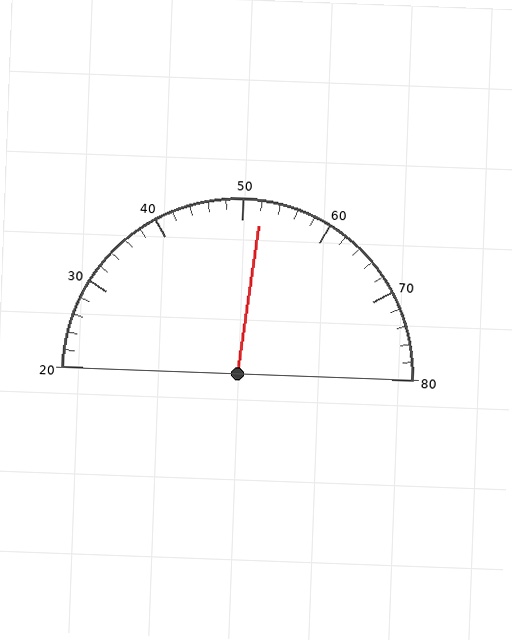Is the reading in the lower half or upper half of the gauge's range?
The reading is in the upper half of the range (20 to 80).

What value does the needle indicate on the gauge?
The needle indicates approximately 52.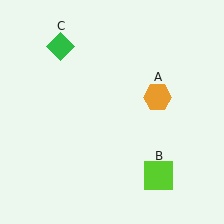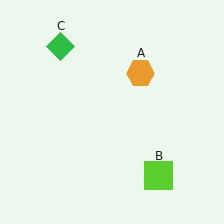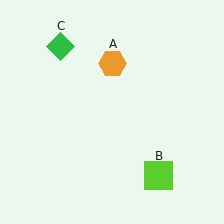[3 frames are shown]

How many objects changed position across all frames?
1 object changed position: orange hexagon (object A).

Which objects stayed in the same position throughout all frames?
Lime square (object B) and green diamond (object C) remained stationary.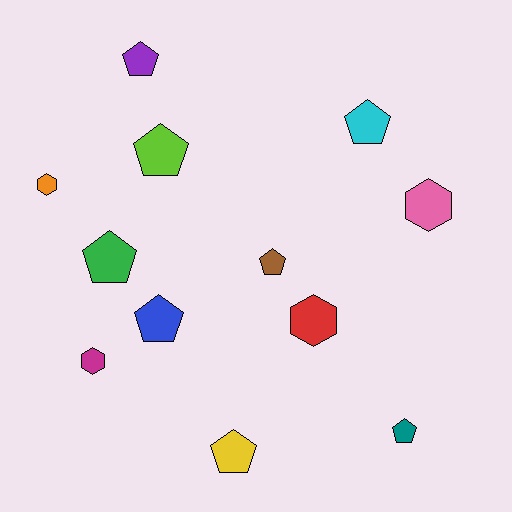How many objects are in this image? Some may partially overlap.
There are 12 objects.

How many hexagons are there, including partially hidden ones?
There are 4 hexagons.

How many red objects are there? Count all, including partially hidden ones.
There is 1 red object.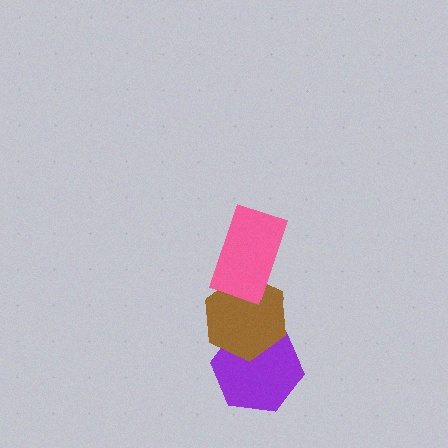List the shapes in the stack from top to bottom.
From top to bottom: the pink rectangle, the brown hexagon, the purple hexagon.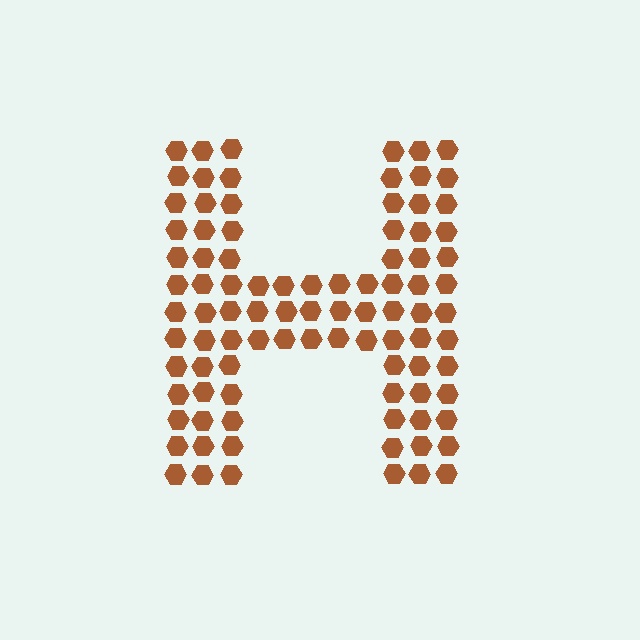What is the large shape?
The large shape is the letter H.